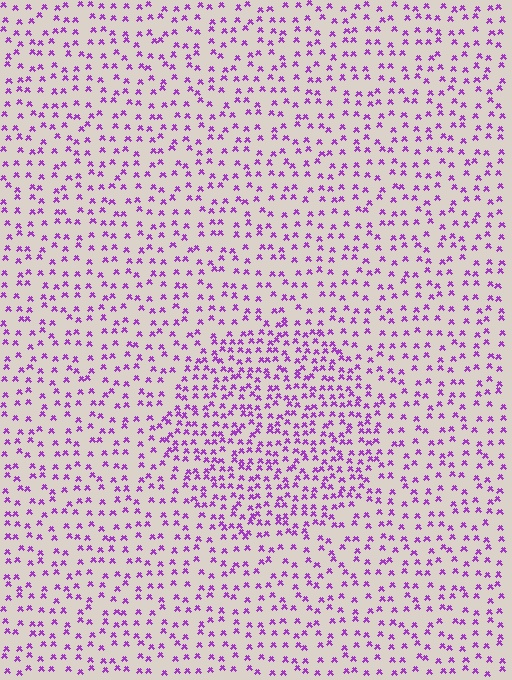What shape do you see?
I see a circle.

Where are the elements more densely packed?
The elements are more densely packed inside the circle boundary.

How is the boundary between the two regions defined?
The boundary is defined by a change in element density (approximately 1.8x ratio). All elements are the same color, size, and shape.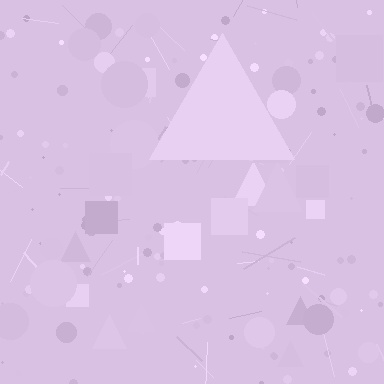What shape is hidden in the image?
A triangle is hidden in the image.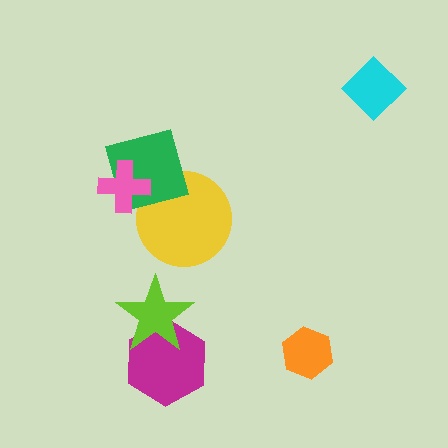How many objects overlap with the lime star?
1 object overlaps with the lime star.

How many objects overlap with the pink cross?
1 object overlaps with the pink cross.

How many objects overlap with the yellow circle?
1 object overlaps with the yellow circle.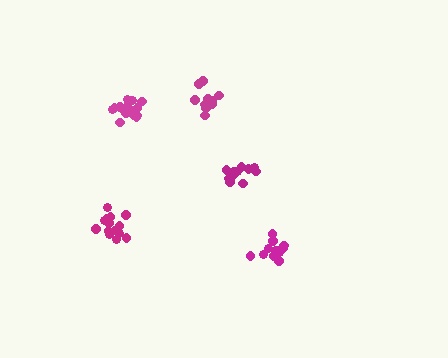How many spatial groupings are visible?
There are 5 spatial groupings.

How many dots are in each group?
Group 1: 11 dots, Group 2: 11 dots, Group 3: 11 dots, Group 4: 14 dots, Group 5: 15 dots (62 total).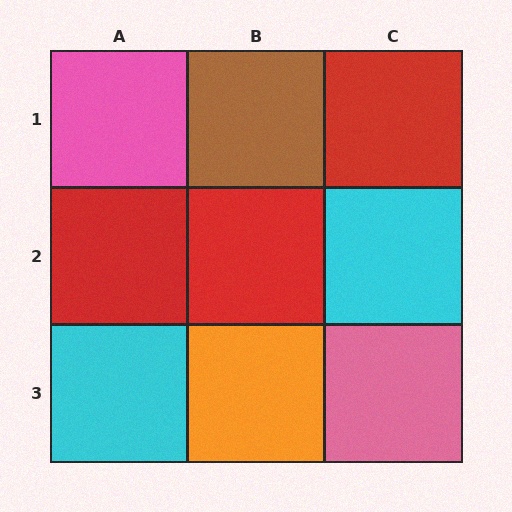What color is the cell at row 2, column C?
Cyan.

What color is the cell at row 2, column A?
Red.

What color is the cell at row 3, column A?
Cyan.